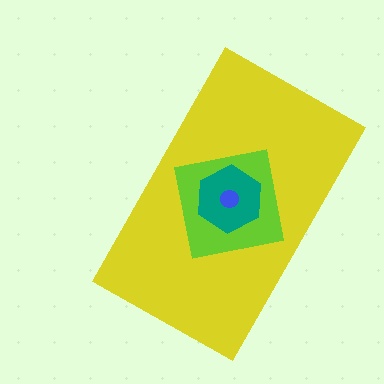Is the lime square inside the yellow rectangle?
Yes.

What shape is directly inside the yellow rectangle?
The lime square.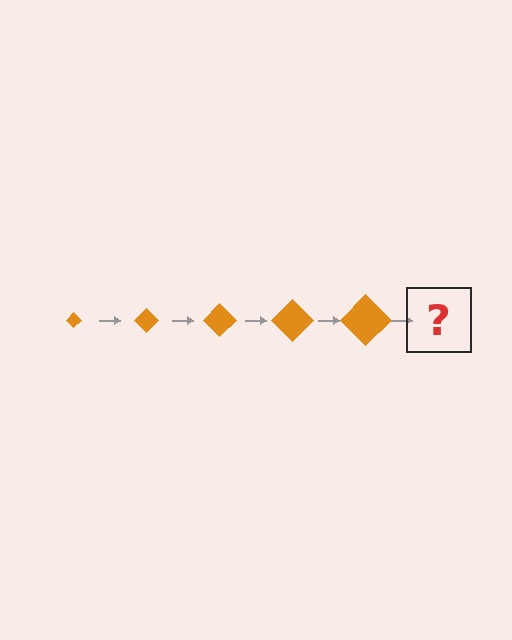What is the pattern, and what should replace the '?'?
The pattern is that the diamond gets progressively larger each step. The '?' should be an orange diamond, larger than the previous one.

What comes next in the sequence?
The next element should be an orange diamond, larger than the previous one.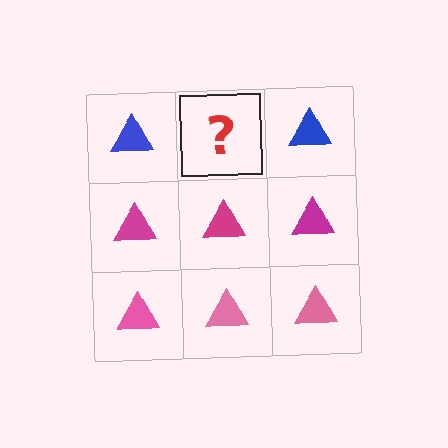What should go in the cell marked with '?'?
The missing cell should contain a blue triangle.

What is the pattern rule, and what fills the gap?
The rule is that each row has a consistent color. The gap should be filled with a blue triangle.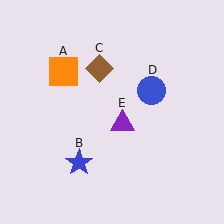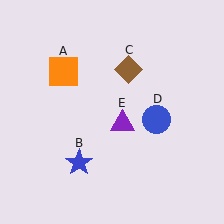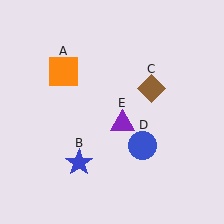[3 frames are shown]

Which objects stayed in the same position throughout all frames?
Orange square (object A) and blue star (object B) and purple triangle (object E) remained stationary.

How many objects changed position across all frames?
2 objects changed position: brown diamond (object C), blue circle (object D).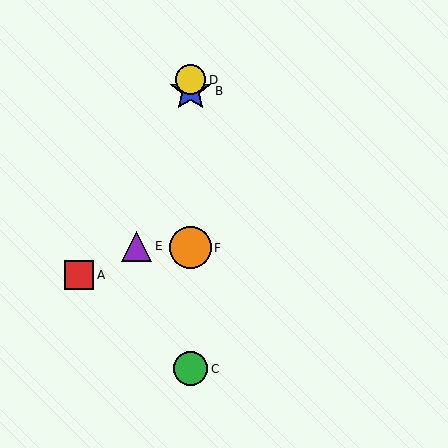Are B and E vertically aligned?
No, B is at x≈191 and E is at x≈137.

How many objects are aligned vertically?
4 objects (B, C, D, F) are aligned vertically.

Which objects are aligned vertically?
Objects B, C, D, F are aligned vertically.